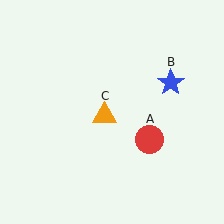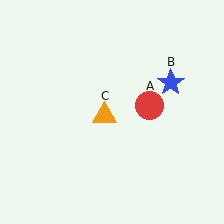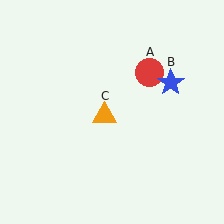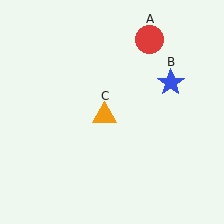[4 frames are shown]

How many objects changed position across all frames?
1 object changed position: red circle (object A).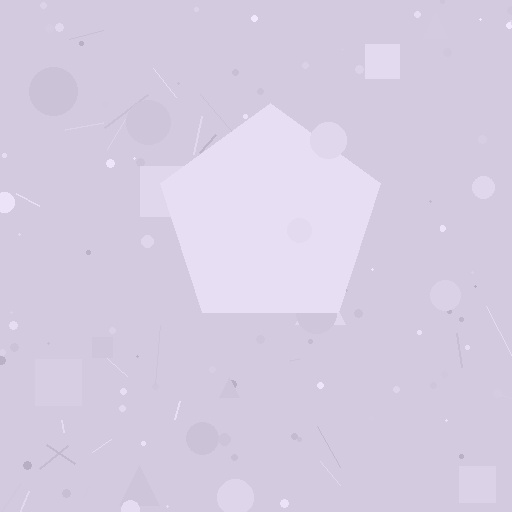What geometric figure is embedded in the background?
A pentagon is embedded in the background.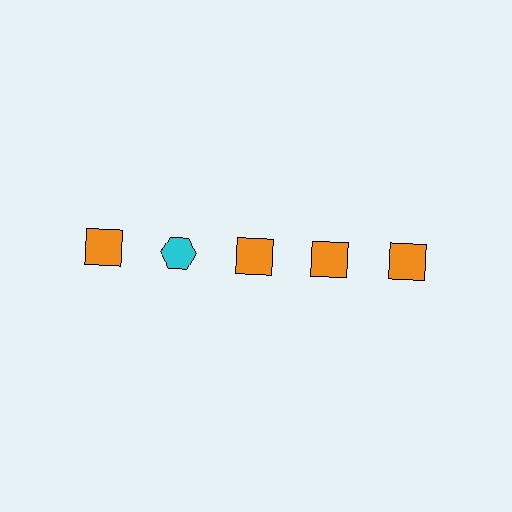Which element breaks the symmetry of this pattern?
The cyan hexagon in the top row, second from left column breaks the symmetry. All other shapes are orange squares.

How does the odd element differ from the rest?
It differs in both color (cyan instead of orange) and shape (hexagon instead of square).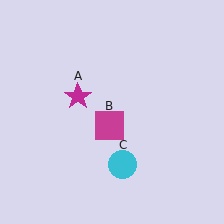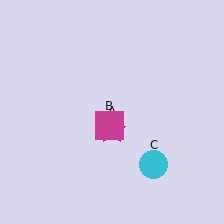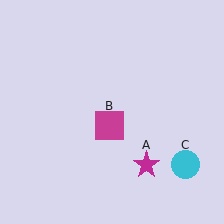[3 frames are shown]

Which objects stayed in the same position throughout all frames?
Magenta square (object B) remained stationary.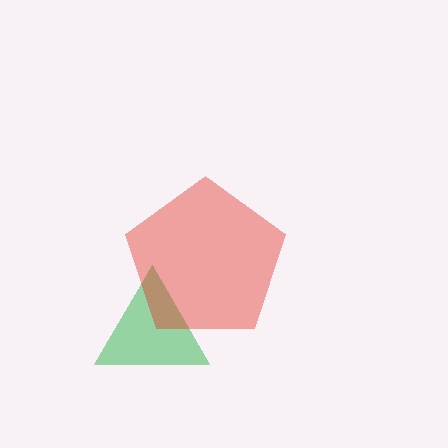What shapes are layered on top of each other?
The layered shapes are: a green triangle, a red pentagon.